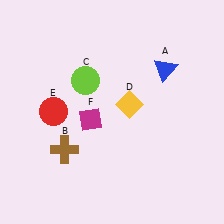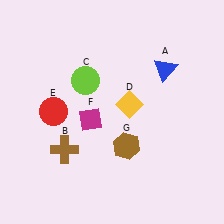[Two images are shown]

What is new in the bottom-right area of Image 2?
A brown hexagon (G) was added in the bottom-right area of Image 2.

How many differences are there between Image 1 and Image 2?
There is 1 difference between the two images.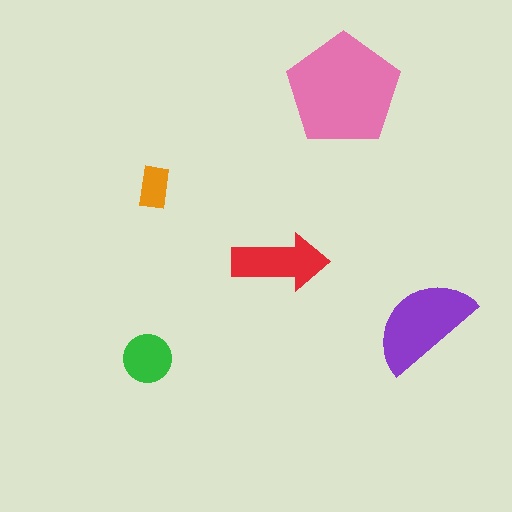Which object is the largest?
The pink pentagon.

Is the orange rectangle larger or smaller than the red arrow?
Smaller.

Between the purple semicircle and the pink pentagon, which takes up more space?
The pink pentagon.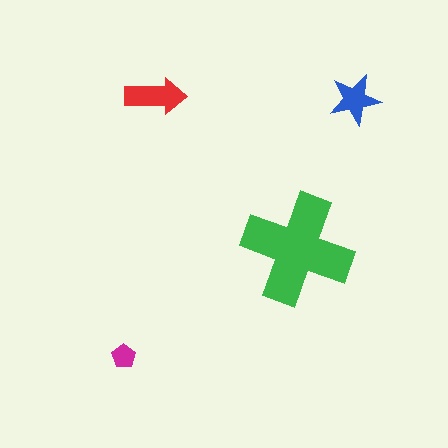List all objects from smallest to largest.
The magenta pentagon, the blue star, the red arrow, the green cross.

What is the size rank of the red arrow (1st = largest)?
2nd.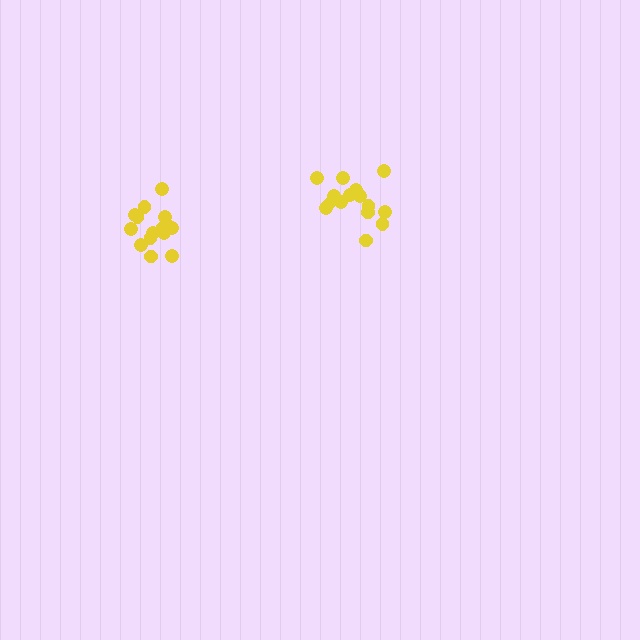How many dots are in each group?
Group 1: 15 dots, Group 2: 15 dots (30 total).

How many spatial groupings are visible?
There are 2 spatial groupings.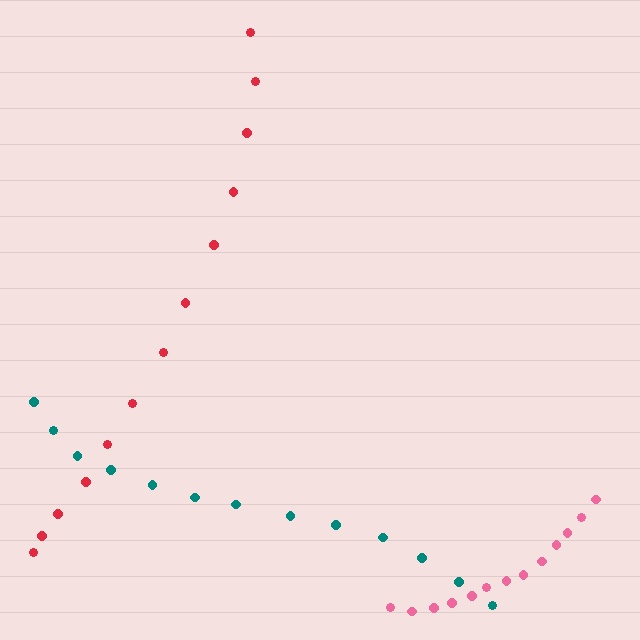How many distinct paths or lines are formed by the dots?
There are 3 distinct paths.